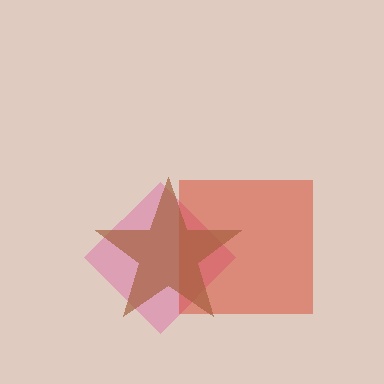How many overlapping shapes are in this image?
There are 3 overlapping shapes in the image.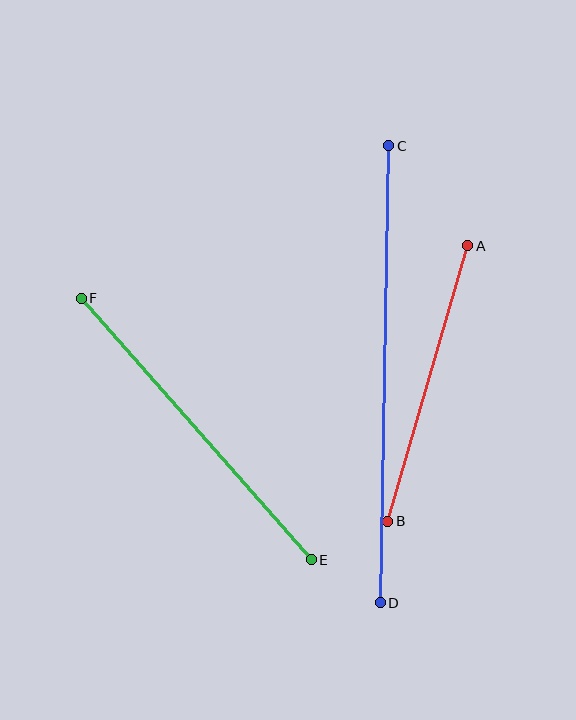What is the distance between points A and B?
The distance is approximately 287 pixels.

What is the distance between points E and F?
The distance is approximately 349 pixels.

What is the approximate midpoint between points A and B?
The midpoint is at approximately (428, 383) pixels.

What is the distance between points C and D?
The distance is approximately 457 pixels.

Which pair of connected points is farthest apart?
Points C and D are farthest apart.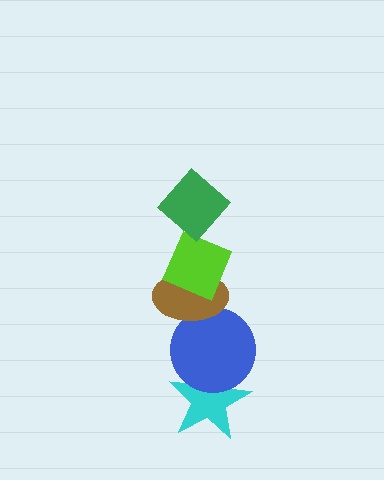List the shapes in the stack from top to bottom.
From top to bottom: the green diamond, the lime diamond, the brown ellipse, the blue circle, the cyan star.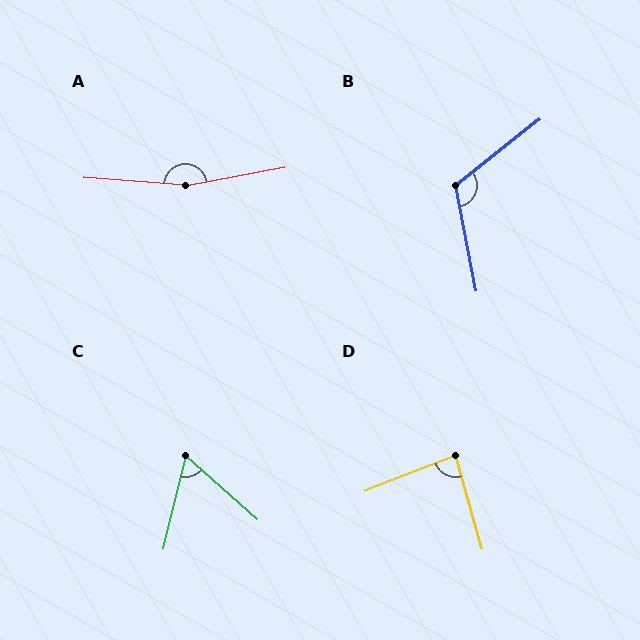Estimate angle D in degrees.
Approximately 85 degrees.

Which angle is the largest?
A, at approximately 165 degrees.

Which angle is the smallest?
C, at approximately 62 degrees.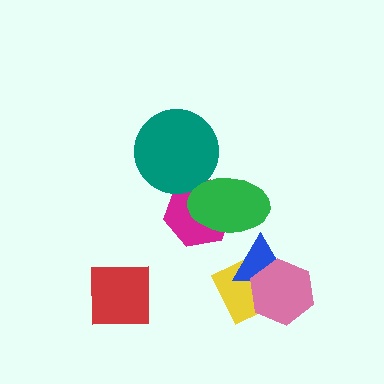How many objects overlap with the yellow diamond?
2 objects overlap with the yellow diamond.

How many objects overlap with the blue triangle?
2 objects overlap with the blue triangle.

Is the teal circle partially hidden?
Yes, it is partially covered by another shape.